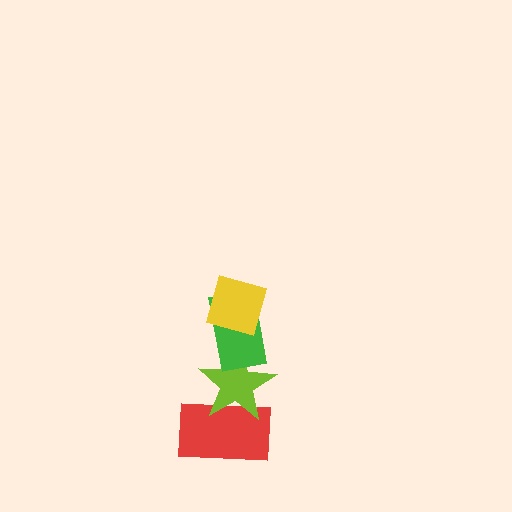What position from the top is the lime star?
The lime star is 3rd from the top.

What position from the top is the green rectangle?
The green rectangle is 2nd from the top.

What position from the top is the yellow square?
The yellow square is 1st from the top.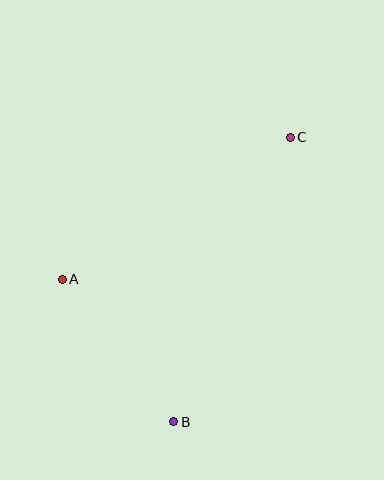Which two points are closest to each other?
Points A and B are closest to each other.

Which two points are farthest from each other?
Points B and C are farthest from each other.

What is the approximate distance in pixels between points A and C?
The distance between A and C is approximately 269 pixels.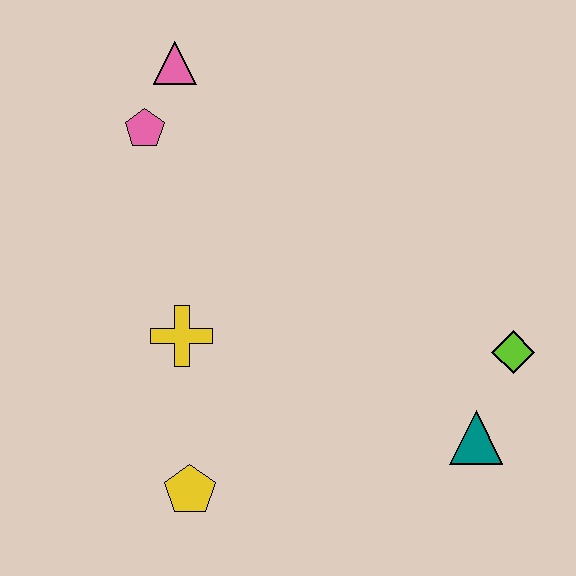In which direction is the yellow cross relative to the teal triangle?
The yellow cross is to the left of the teal triangle.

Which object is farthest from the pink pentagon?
The teal triangle is farthest from the pink pentagon.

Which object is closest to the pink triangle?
The pink pentagon is closest to the pink triangle.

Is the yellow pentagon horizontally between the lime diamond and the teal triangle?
No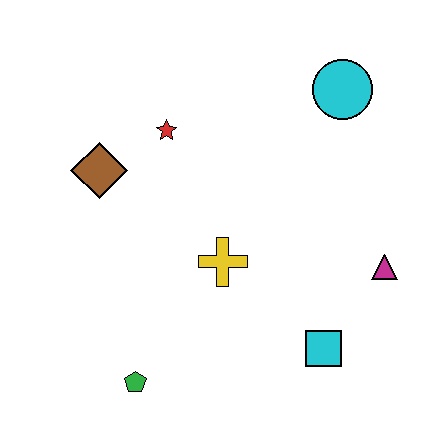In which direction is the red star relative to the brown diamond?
The red star is to the right of the brown diamond.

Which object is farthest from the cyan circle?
The green pentagon is farthest from the cyan circle.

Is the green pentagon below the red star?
Yes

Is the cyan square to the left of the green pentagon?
No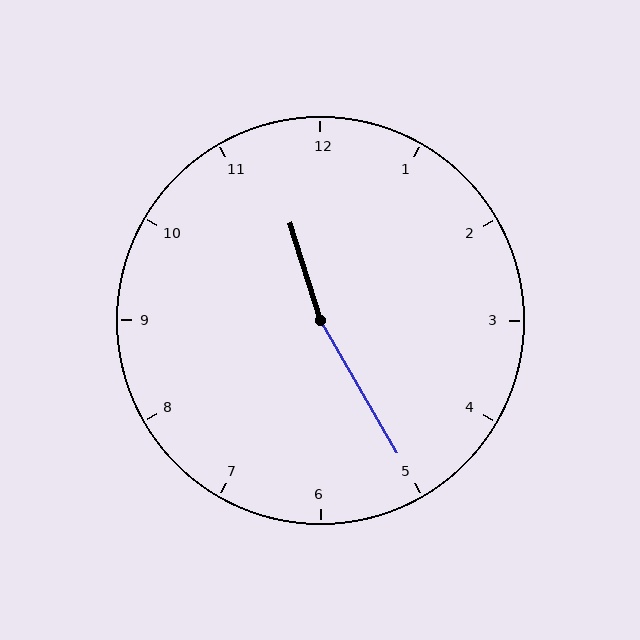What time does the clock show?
11:25.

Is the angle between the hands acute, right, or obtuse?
It is obtuse.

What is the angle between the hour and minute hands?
Approximately 168 degrees.